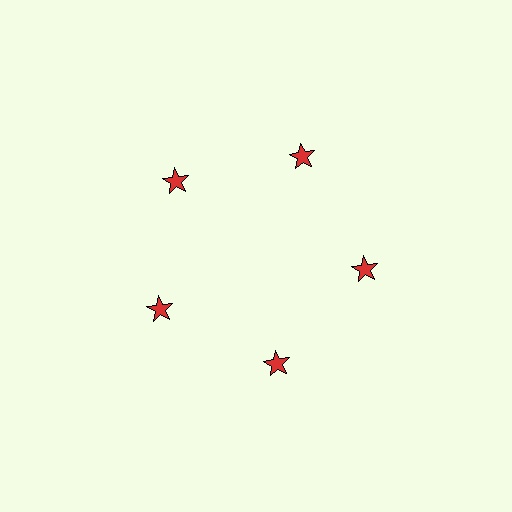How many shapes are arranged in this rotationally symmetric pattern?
There are 5 shapes, arranged in 5 groups of 1.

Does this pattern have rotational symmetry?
Yes, this pattern has 5-fold rotational symmetry. It looks the same after rotating 72 degrees around the center.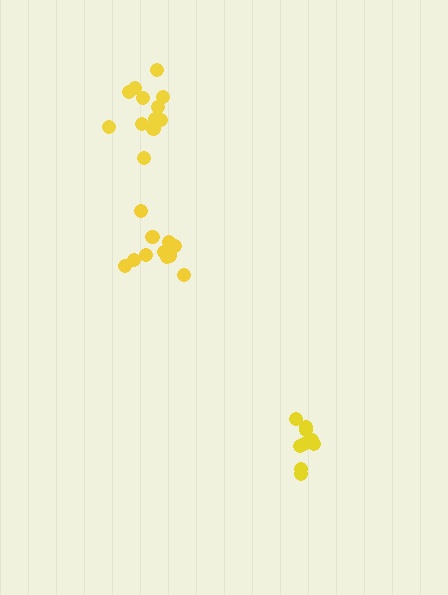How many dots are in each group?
Group 1: 12 dots, Group 2: 11 dots, Group 3: 9 dots (32 total).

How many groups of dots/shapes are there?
There are 3 groups.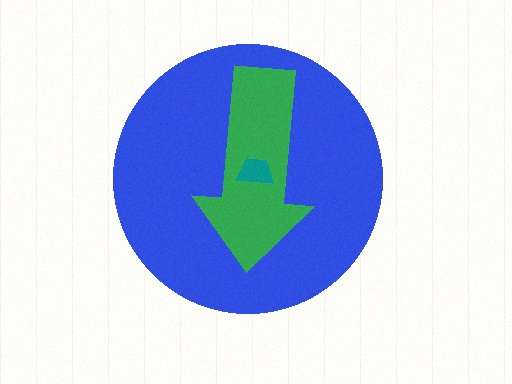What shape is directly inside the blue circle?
The green arrow.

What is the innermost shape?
The teal trapezoid.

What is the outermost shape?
The blue circle.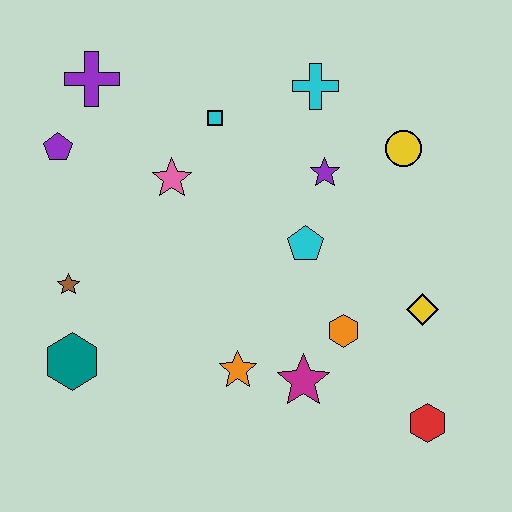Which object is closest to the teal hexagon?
The brown star is closest to the teal hexagon.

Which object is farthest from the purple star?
The teal hexagon is farthest from the purple star.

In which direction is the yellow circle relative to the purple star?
The yellow circle is to the right of the purple star.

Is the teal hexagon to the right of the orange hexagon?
No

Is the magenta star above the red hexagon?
Yes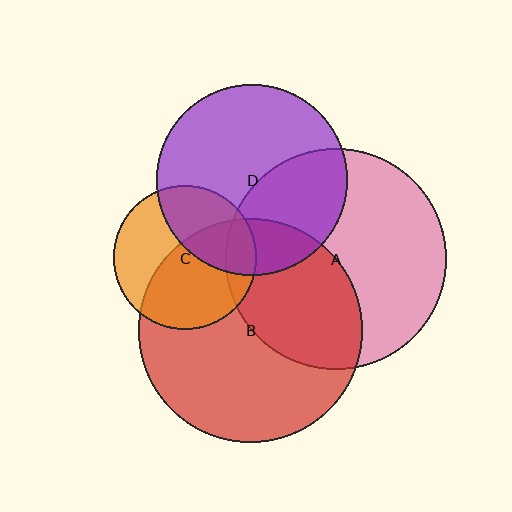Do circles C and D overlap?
Yes.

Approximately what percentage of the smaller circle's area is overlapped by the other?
Approximately 35%.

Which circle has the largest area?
Circle B (red).